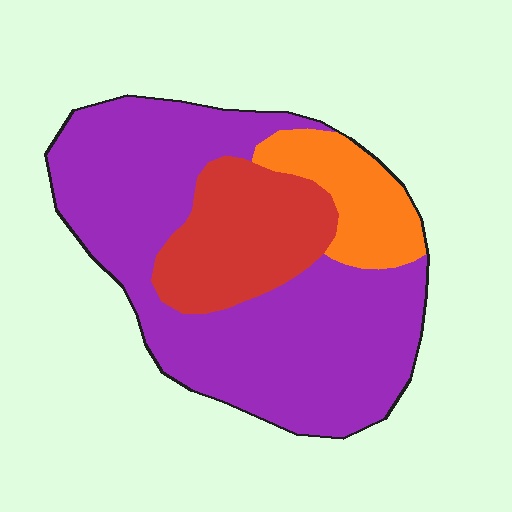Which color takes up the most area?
Purple, at roughly 65%.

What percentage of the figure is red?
Red takes up about one fifth (1/5) of the figure.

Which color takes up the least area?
Orange, at roughly 15%.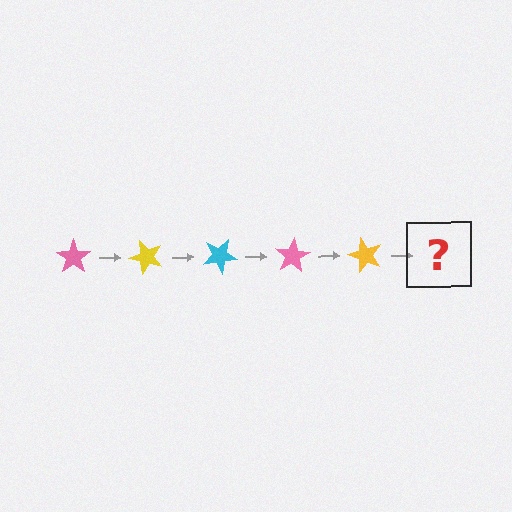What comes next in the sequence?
The next element should be a cyan star, rotated 250 degrees from the start.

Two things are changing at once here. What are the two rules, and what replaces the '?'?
The two rules are that it rotates 50 degrees each step and the color cycles through pink, yellow, and cyan. The '?' should be a cyan star, rotated 250 degrees from the start.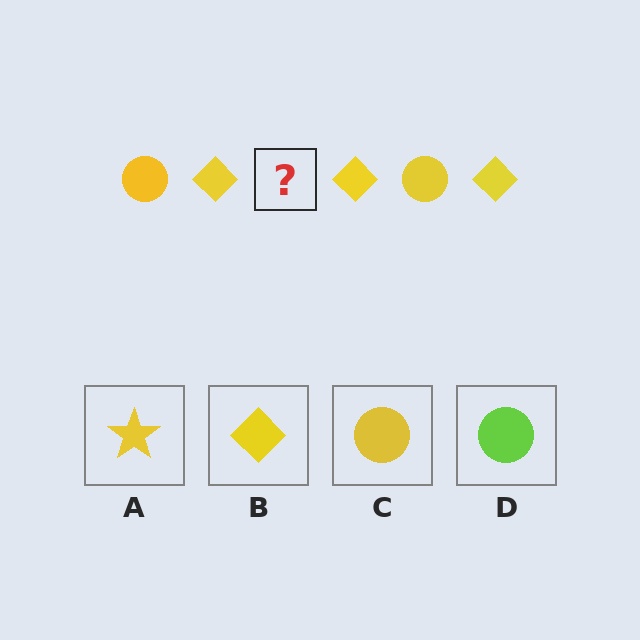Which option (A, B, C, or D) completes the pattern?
C.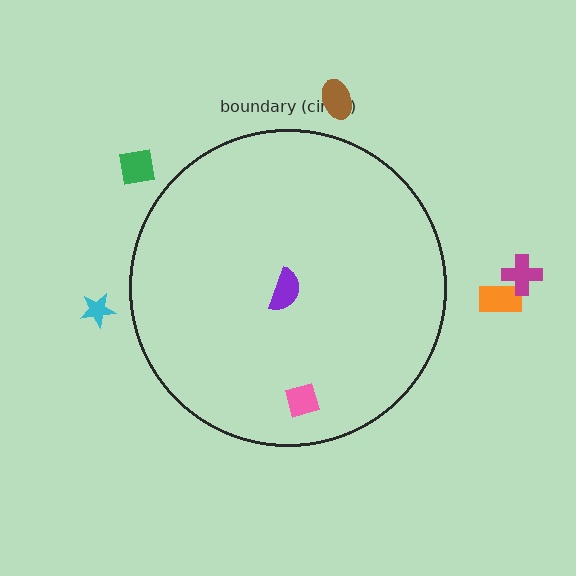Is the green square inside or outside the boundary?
Outside.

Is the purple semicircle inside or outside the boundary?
Inside.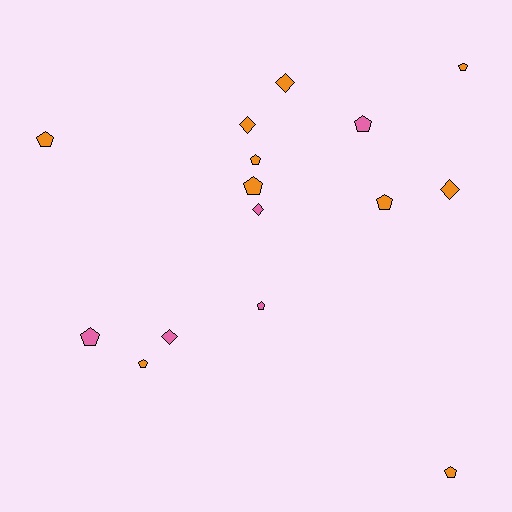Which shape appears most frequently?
Pentagon, with 10 objects.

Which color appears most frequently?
Orange, with 10 objects.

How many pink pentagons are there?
There are 3 pink pentagons.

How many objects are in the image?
There are 15 objects.